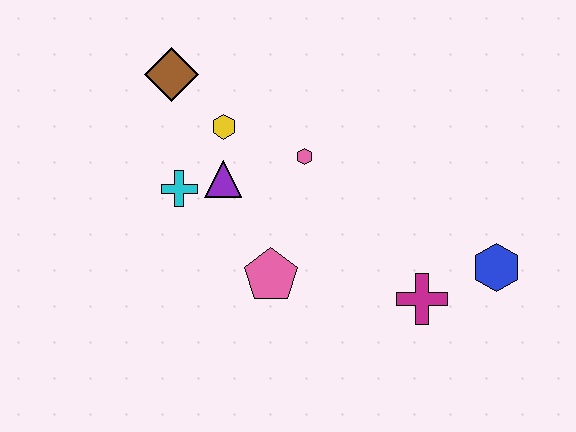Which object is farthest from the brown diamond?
The blue hexagon is farthest from the brown diamond.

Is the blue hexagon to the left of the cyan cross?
No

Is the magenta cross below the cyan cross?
Yes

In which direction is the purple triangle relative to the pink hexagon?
The purple triangle is to the left of the pink hexagon.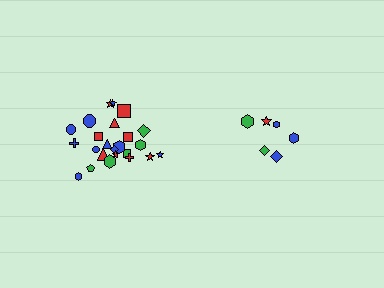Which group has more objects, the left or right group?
The left group.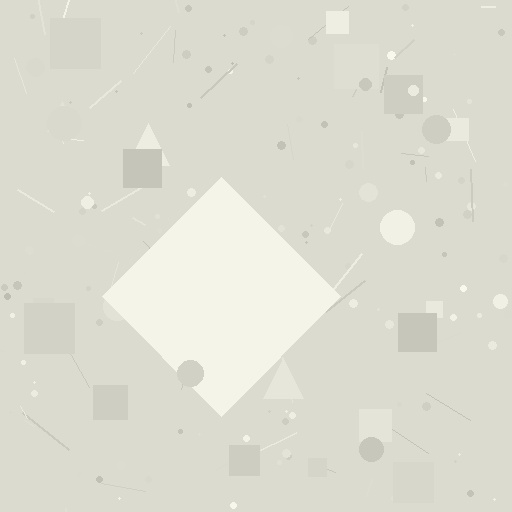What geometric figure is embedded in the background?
A diamond is embedded in the background.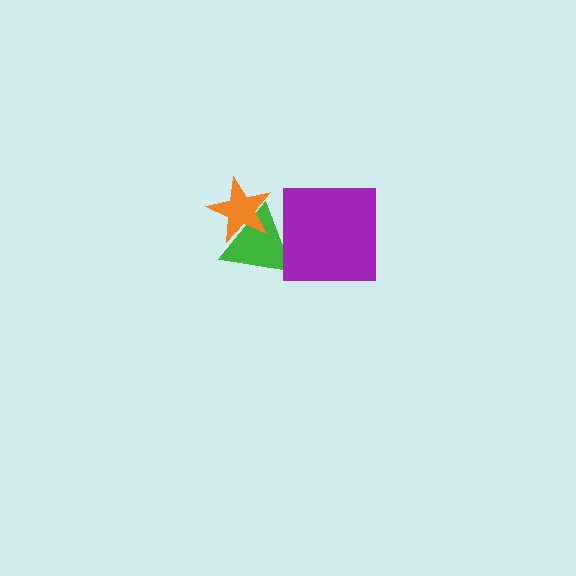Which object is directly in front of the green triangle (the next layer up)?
The orange star is directly in front of the green triangle.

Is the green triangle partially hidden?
Yes, it is partially covered by another shape.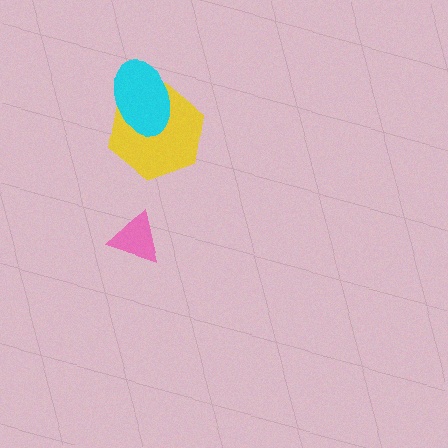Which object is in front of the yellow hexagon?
The cyan ellipse is in front of the yellow hexagon.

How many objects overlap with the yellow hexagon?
1 object overlaps with the yellow hexagon.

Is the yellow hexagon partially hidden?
Yes, it is partially covered by another shape.